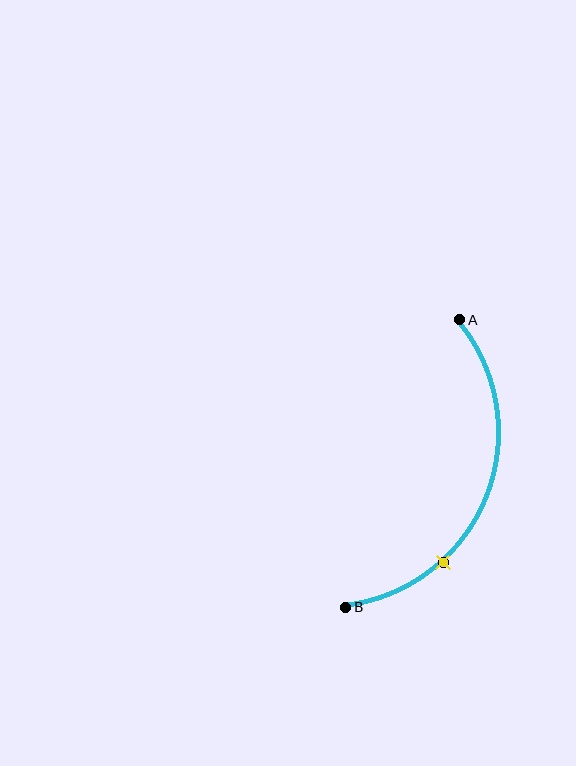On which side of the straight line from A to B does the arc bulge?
The arc bulges to the right of the straight line connecting A and B.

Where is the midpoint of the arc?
The arc midpoint is the point on the curve farthest from the straight line joining A and B. It sits to the right of that line.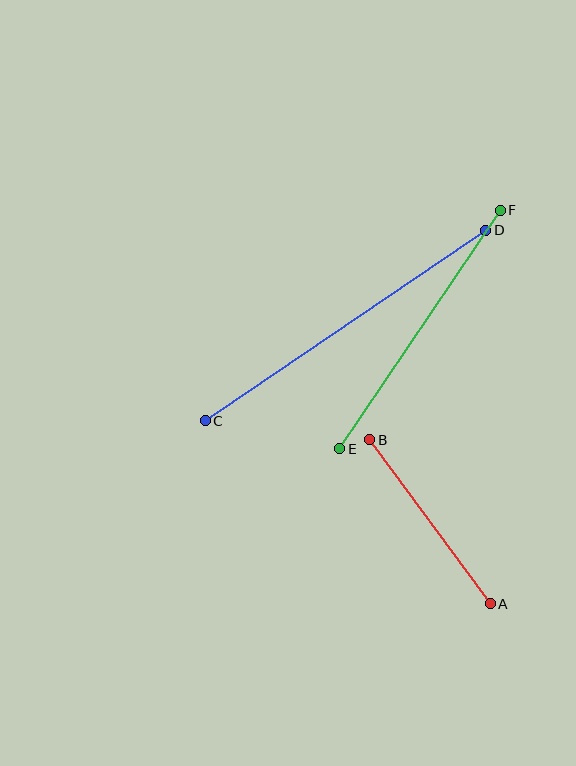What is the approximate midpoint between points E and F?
The midpoint is at approximately (420, 330) pixels.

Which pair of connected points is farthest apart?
Points C and D are farthest apart.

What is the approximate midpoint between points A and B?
The midpoint is at approximately (430, 522) pixels.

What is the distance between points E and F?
The distance is approximately 287 pixels.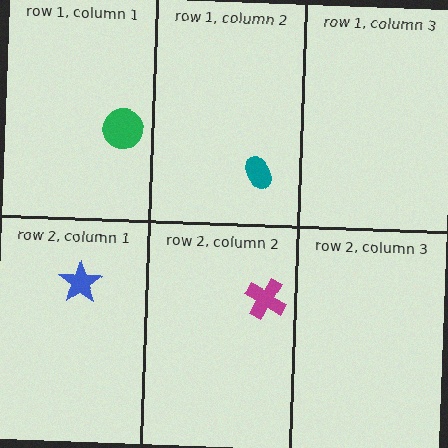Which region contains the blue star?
The row 2, column 1 region.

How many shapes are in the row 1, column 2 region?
1.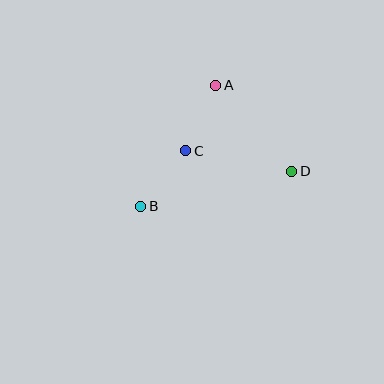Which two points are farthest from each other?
Points B and D are farthest from each other.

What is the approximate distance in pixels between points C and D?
The distance between C and D is approximately 108 pixels.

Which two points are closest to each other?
Points B and C are closest to each other.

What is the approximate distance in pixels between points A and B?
The distance between A and B is approximately 142 pixels.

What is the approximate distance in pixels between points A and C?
The distance between A and C is approximately 72 pixels.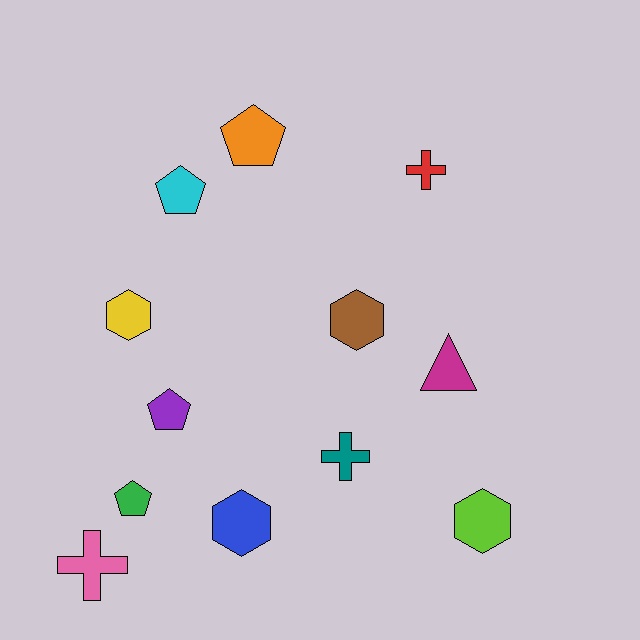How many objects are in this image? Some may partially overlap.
There are 12 objects.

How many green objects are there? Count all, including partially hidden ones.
There is 1 green object.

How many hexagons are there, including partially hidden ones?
There are 4 hexagons.